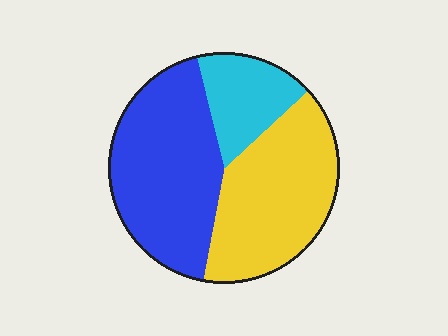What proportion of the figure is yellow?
Yellow takes up about two fifths (2/5) of the figure.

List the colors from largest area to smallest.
From largest to smallest: blue, yellow, cyan.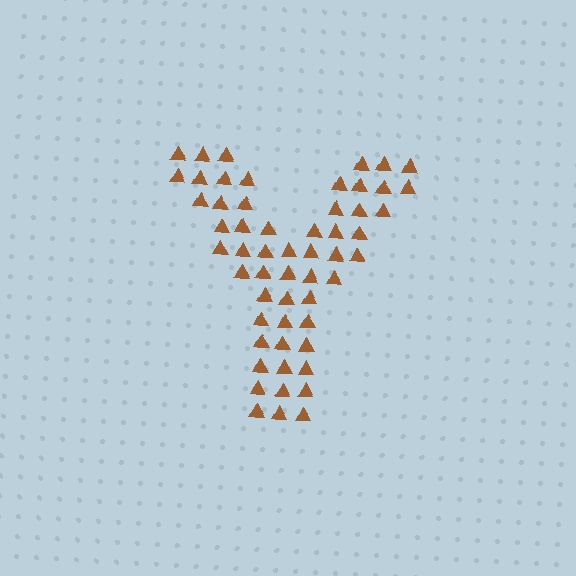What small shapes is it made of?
It is made of small triangles.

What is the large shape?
The large shape is the letter Y.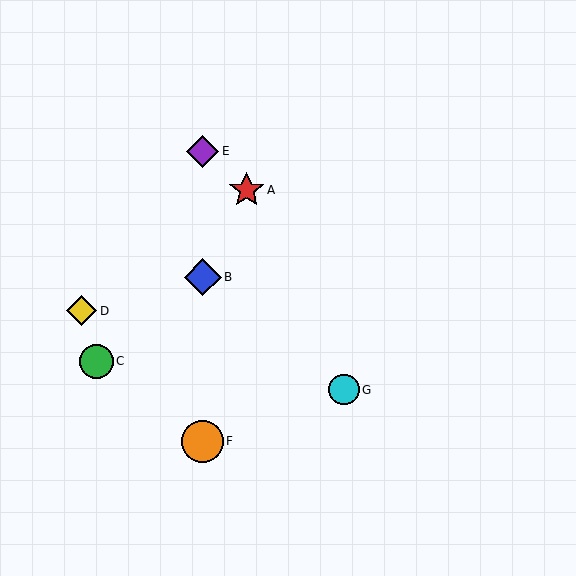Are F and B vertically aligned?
Yes, both are at x≈203.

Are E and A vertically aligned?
No, E is at x≈203 and A is at x≈247.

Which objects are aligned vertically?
Objects B, E, F are aligned vertically.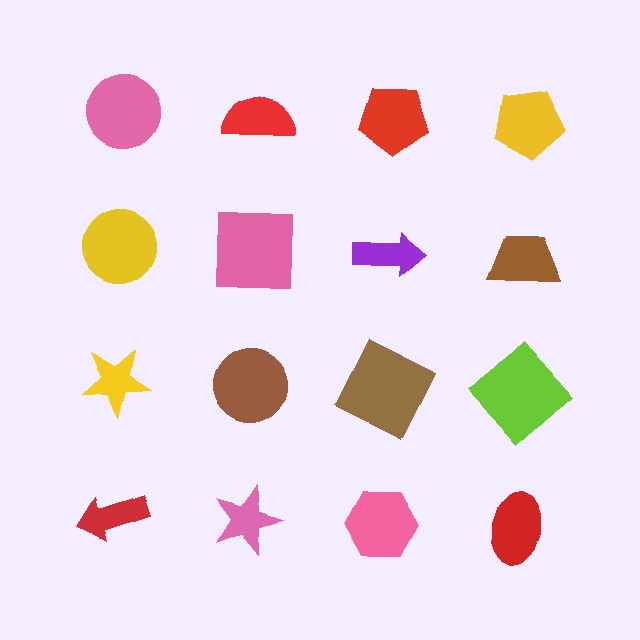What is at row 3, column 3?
A brown square.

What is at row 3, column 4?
A lime diamond.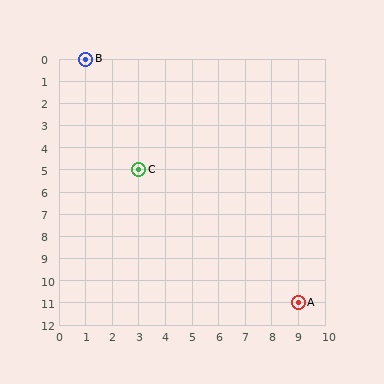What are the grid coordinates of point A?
Point A is at grid coordinates (9, 11).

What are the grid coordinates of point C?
Point C is at grid coordinates (3, 5).